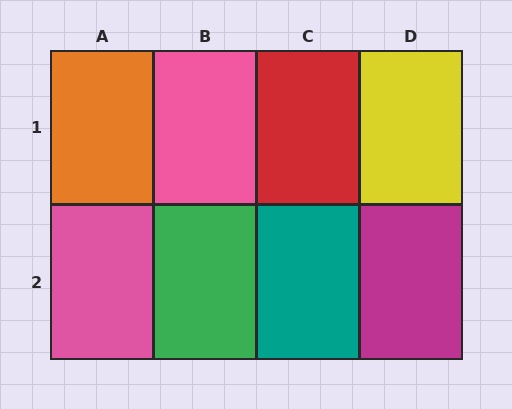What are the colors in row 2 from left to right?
Pink, green, teal, magenta.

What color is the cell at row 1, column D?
Yellow.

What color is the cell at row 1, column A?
Orange.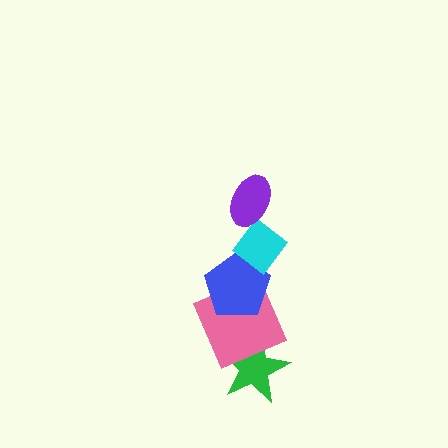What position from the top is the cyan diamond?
The cyan diamond is 2nd from the top.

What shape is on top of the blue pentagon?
The cyan diamond is on top of the blue pentagon.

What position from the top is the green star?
The green star is 5th from the top.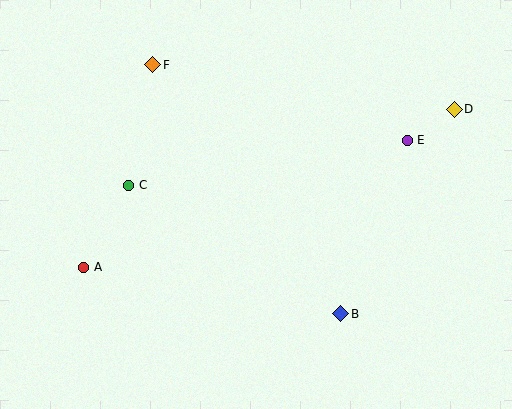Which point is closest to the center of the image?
Point C at (129, 185) is closest to the center.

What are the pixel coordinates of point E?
Point E is at (407, 140).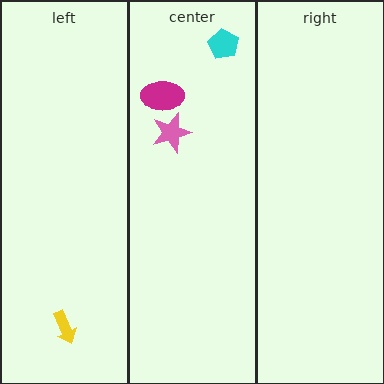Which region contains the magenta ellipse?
The center region.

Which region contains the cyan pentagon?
The center region.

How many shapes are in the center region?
3.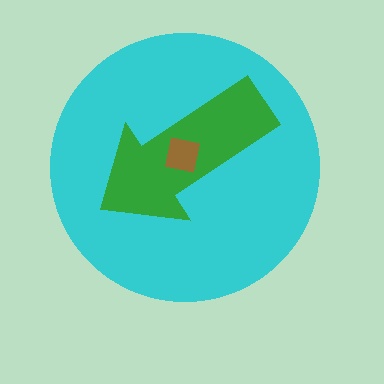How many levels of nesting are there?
3.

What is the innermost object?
The brown square.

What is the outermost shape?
The cyan circle.